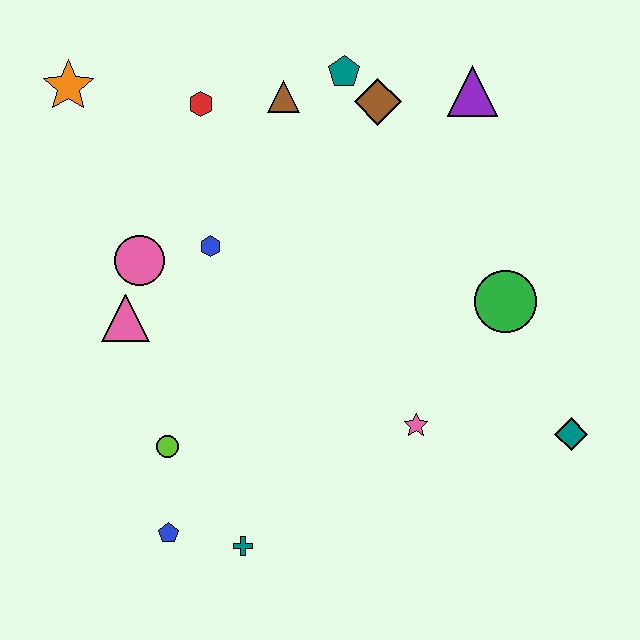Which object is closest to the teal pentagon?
The brown diamond is closest to the teal pentagon.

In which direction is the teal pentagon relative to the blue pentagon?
The teal pentagon is above the blue pentagon.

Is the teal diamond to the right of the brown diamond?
Yes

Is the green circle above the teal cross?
Yes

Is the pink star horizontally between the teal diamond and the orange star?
Yes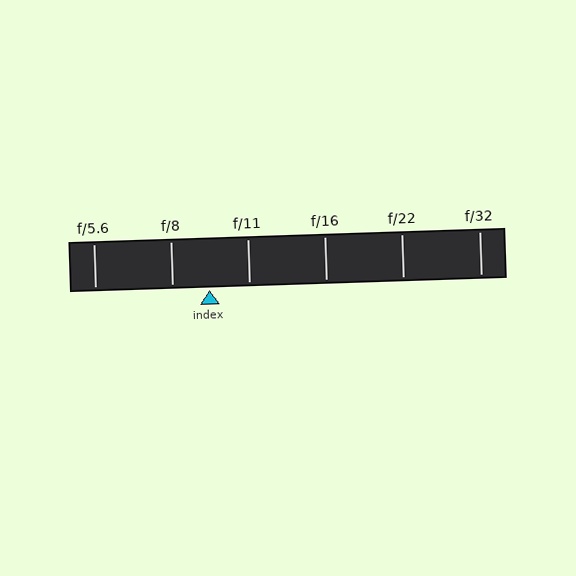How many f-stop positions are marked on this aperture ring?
There are 6 f-stop positions marked.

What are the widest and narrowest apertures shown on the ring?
The widest aperture shown is f/5.6 and the narrowest is f/32.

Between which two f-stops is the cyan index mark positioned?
The index mark is between f/8 and f/11.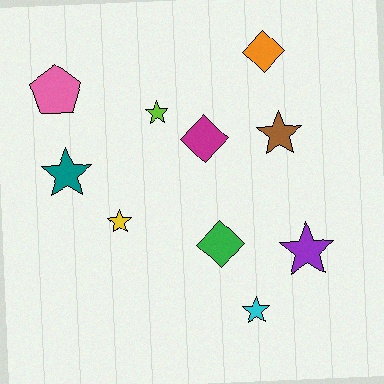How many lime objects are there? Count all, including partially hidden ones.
There is 1 lime object.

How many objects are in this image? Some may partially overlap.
There are 10 objects.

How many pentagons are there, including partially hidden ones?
There is 1 pentagon.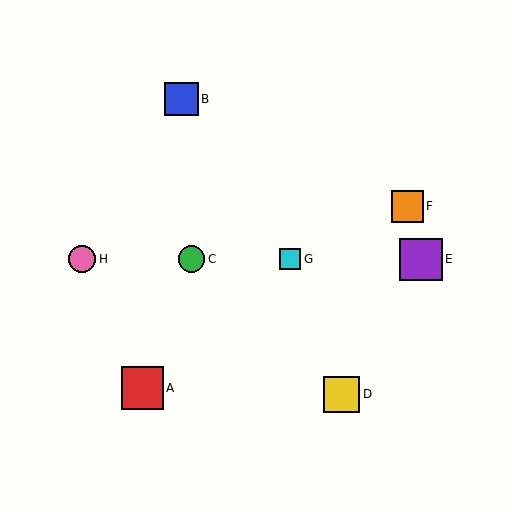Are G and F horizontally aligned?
No, G is at y≈259 and F is at y≈206.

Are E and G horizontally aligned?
Yes, both are at y≈259.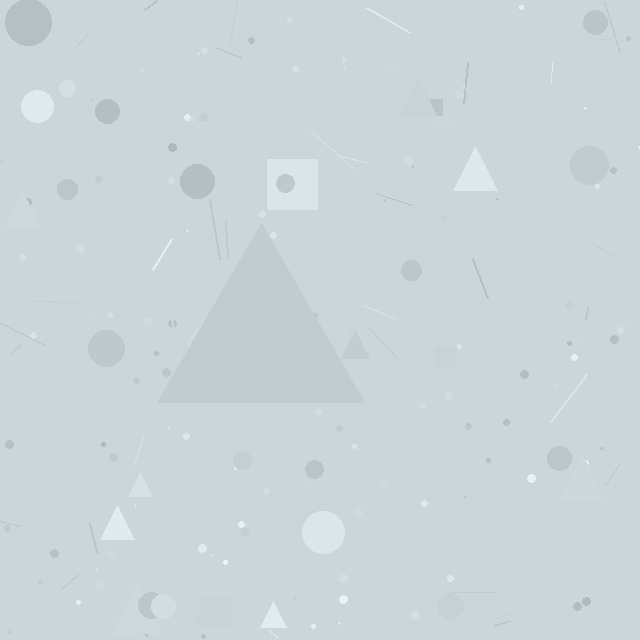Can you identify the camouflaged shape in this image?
The camouflaged shape is a triangle.